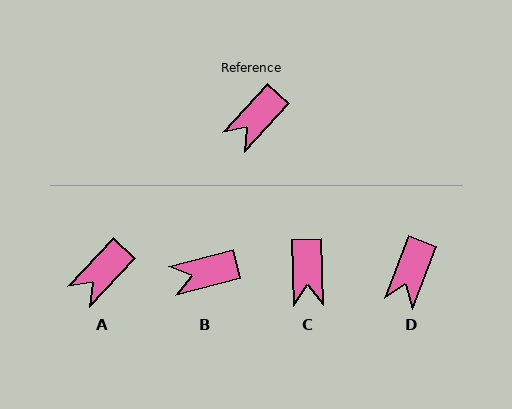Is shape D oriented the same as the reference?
No, it is off by about 22 degrees.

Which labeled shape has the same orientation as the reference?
A.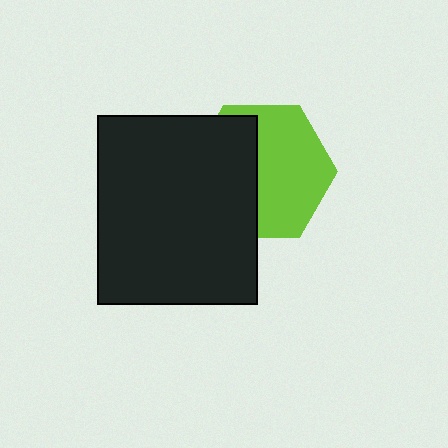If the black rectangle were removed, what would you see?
You would see the complete lime hexagon.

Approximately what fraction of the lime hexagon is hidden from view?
Roughly 44% of the lime hexagon is hidden behind the black rectangle.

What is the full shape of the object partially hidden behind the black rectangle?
The partially hidden object is a lime hexagon.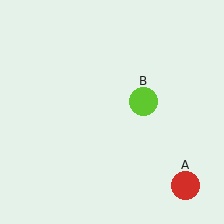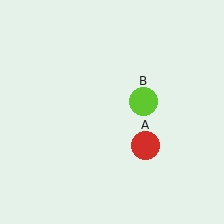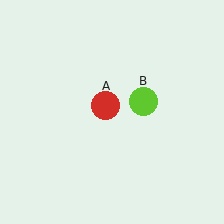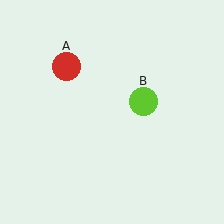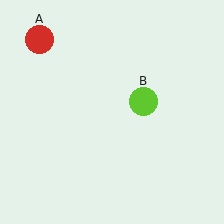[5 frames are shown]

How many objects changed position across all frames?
1 object changed position: red circle (object A).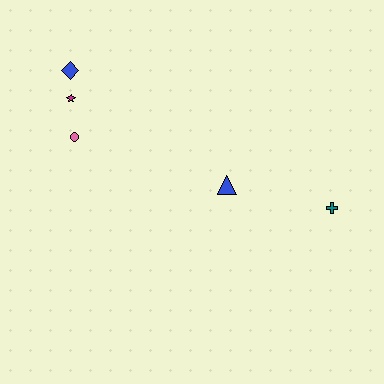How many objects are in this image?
There are 5 objects.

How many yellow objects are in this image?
There are no yellow objects.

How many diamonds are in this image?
There is 1 diamond.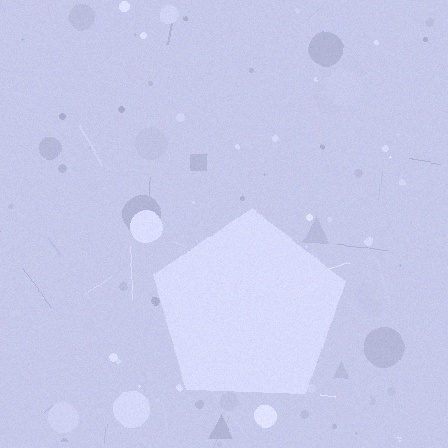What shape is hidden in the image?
A pentagon is hidden in the image.